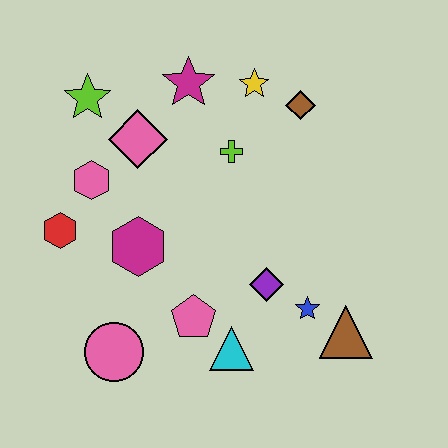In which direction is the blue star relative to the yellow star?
The blue star is below the yellow star.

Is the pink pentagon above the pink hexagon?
No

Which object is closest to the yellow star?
The brown diamond is closest to the yellow star.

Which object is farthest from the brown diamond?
The pink circle is farthest from the brown diamond.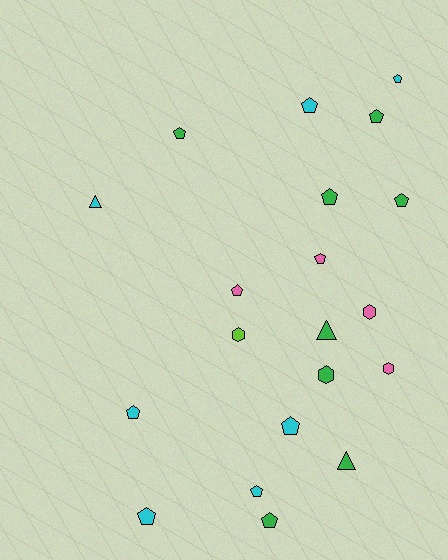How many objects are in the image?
There are 20 objects.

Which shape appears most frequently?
Pentagon, with 13 objects.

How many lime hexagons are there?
There is 1 lime hexagon.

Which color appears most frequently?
Green, with 8 objects.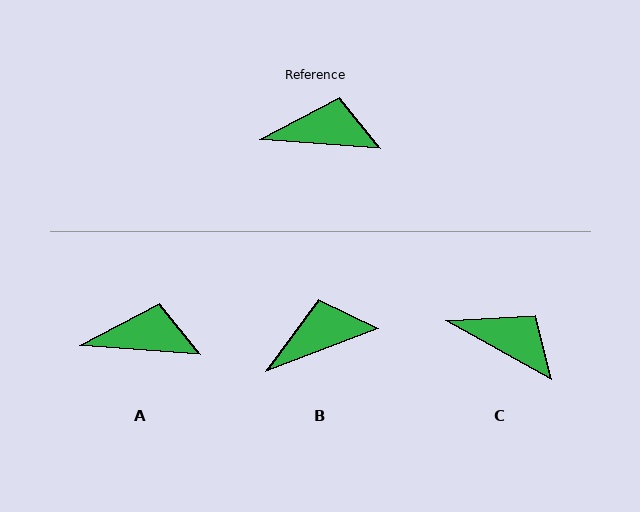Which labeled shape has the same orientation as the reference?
A.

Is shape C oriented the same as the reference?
No, it is off by about 25 degrees.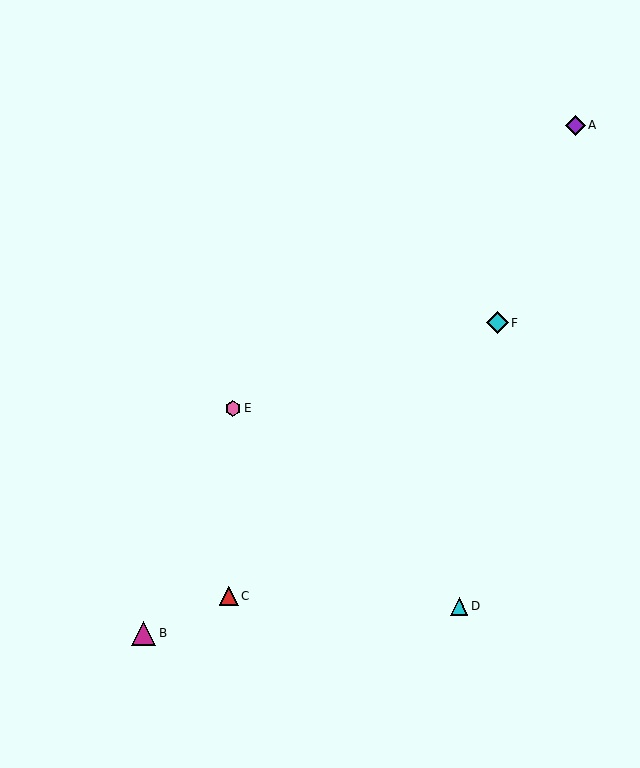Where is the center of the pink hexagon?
The center of the pink hexagon is at (233, 408).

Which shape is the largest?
The magenta triangle (labeled B) is the largest.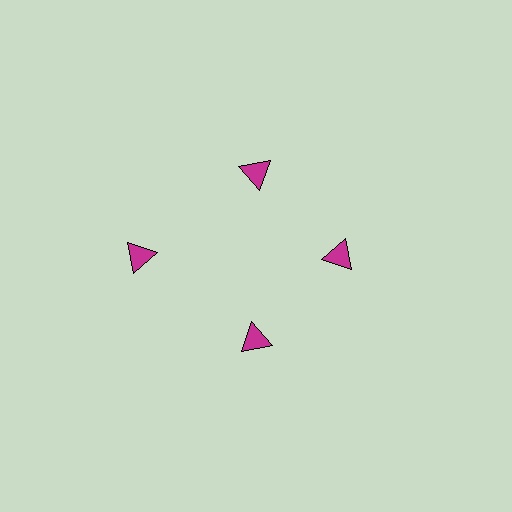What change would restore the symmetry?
The symmetry would be restored by moving it inward, back onto the ring so that all 4 triangles sit at equal angles and equal distance from the center.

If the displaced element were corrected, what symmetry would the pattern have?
It would have 4-fold rotational symmetry — the pattern would map onto itself every 90 degrees.